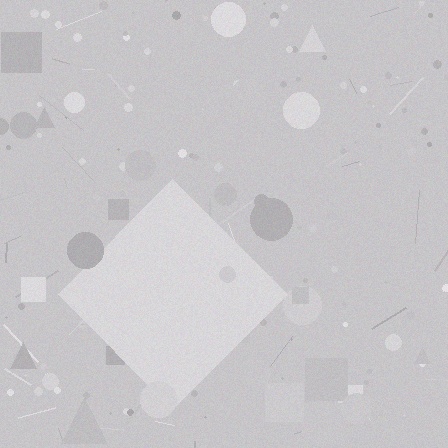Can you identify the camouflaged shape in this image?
The camouflaged shape is a diamond.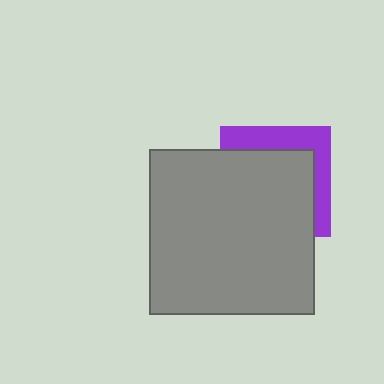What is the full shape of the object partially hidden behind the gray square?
The partially hidden object is a purple square.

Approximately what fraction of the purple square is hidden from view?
Roughly 67% of the purple square is hidden behind the gray square.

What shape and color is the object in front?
The object in front is a gray square.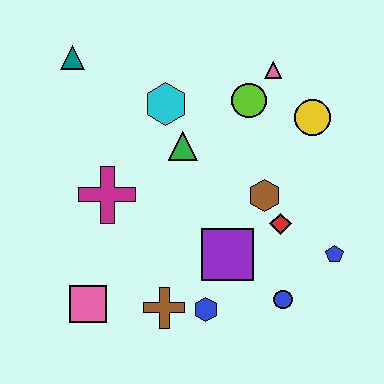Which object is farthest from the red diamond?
The teal triangle is farthest from the red diamond.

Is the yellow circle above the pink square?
Yes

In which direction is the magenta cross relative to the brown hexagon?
The magenta cross is to the left of the brown hexagon.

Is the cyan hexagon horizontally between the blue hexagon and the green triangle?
No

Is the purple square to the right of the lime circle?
No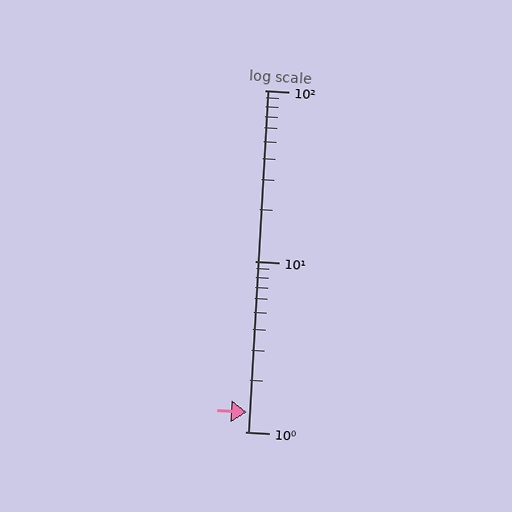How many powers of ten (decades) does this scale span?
The scale spans 2 decades, from 1 to 100.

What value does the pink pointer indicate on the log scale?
The pointer indicates approximately 1.3.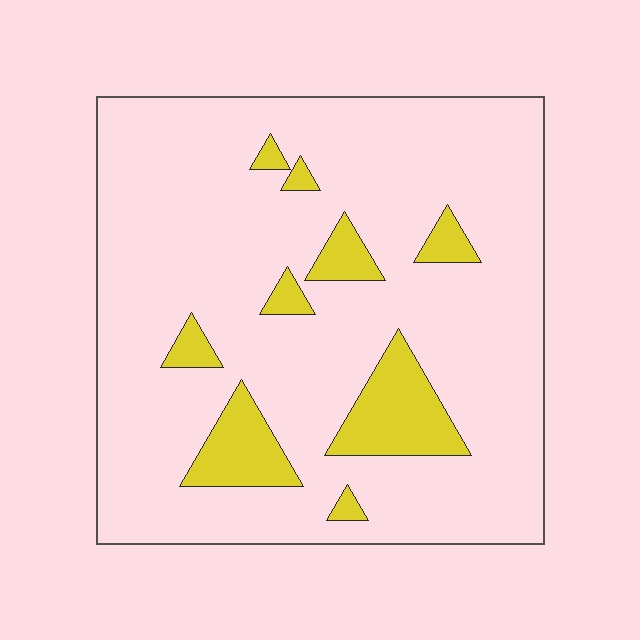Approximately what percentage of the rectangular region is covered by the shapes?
Approximately 15%.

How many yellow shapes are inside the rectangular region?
9.